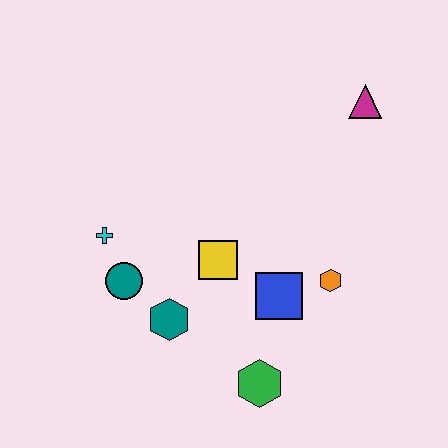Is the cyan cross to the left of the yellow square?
Yes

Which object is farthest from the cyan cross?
The magenta triangle is farthest from the cyan cross.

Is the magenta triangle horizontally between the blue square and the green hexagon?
No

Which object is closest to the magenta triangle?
The orange hexagon is closest to the magenta triangle.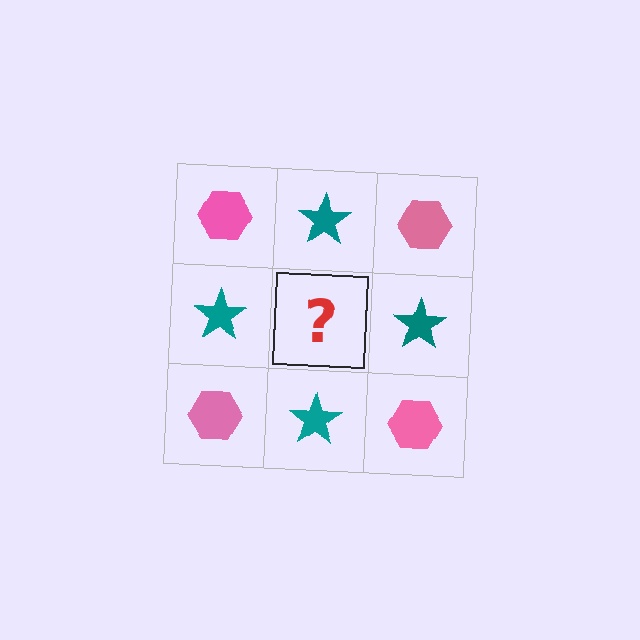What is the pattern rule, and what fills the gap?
The rule is that it alternates pink hexagon and teal star in a checkerboard pattern. The gap should be filled with a pink hexagon.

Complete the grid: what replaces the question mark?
The question mark should be replaced with a pink hexagon.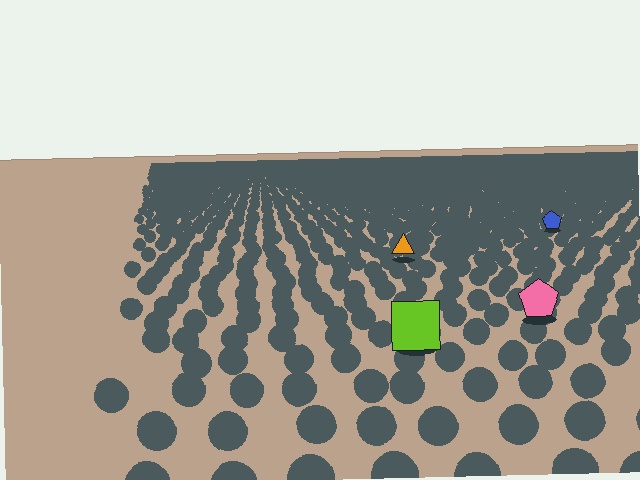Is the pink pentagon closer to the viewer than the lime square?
No. The lime square is closer — you can tell from the texture gradient: the ground texture is coarser near it.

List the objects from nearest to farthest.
From nearest to farthest: the lime square, the pink pentagon, the orange triangle, the blue pentagon.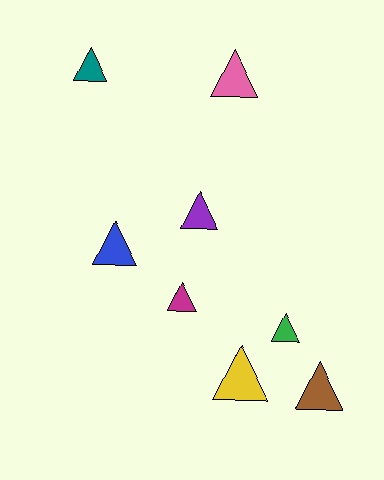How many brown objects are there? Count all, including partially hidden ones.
There is 1 brown object.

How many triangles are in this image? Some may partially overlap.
There are 8 triangles.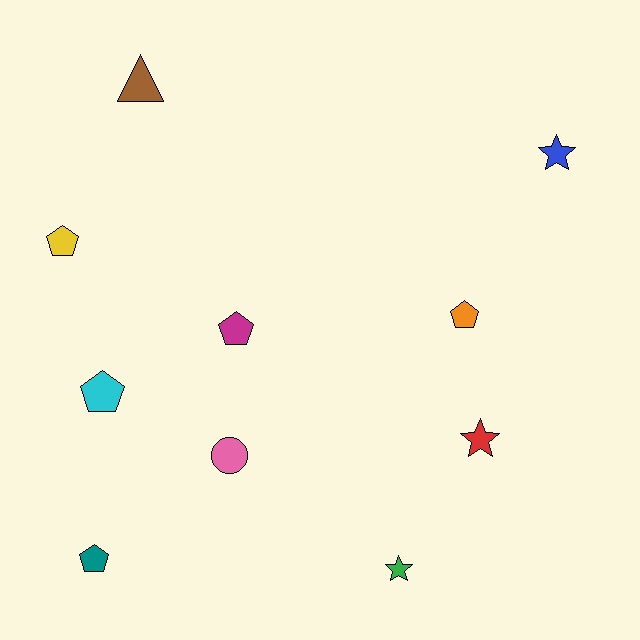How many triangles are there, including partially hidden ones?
There is 1 triangle.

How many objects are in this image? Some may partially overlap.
There are 10 objects.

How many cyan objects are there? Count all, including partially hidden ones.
There is 1 cyan object.